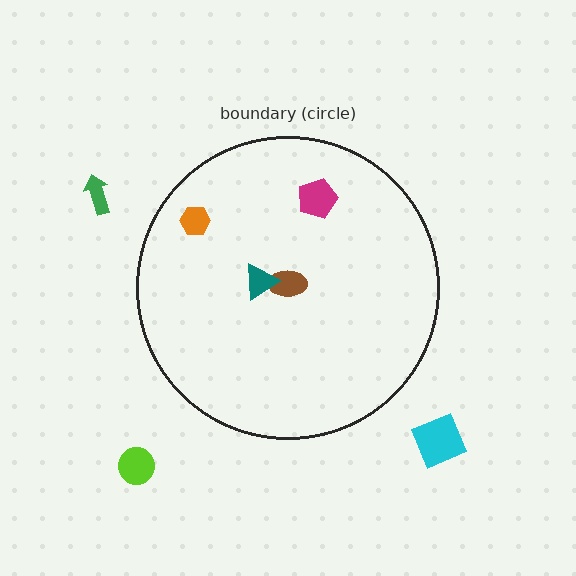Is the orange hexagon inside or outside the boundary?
Inside.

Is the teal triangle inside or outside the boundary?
Inside.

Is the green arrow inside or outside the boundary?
Outside.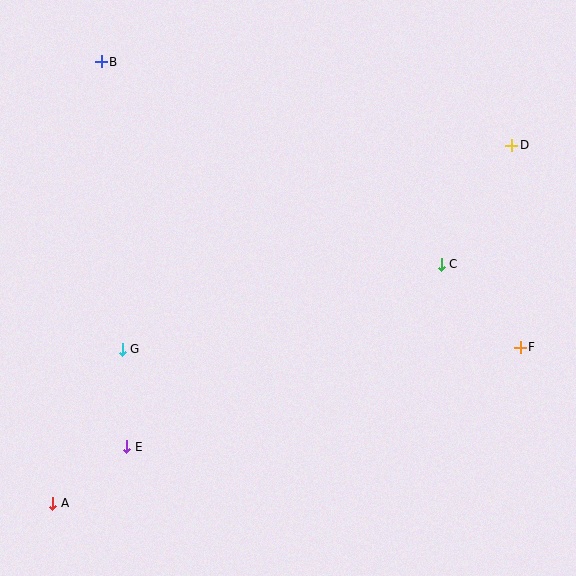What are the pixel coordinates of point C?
Point C is at (441, 264).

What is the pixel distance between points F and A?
The distance between F and A is 493 pixels.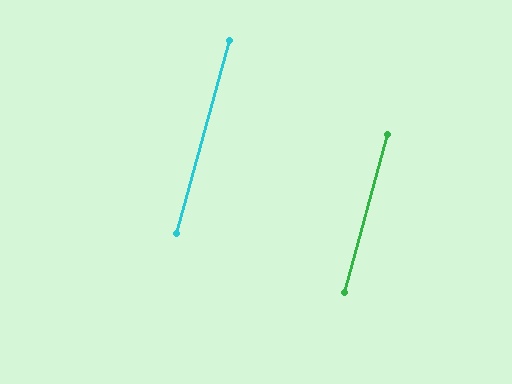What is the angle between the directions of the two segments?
Approximately 0 degrees.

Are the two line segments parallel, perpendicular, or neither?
Parallel — their directions differ by only 0.0°.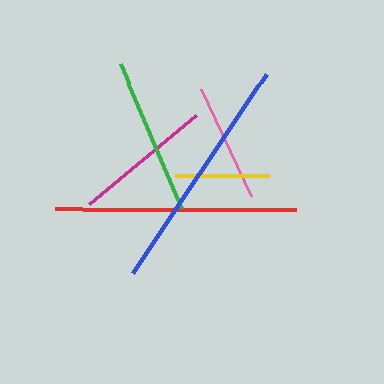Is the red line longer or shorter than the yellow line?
The red line is longer than the yellow line.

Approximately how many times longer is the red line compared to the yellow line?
The red line is approximately 2.6 times the length of the yellow line.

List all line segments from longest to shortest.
From longest to shortest: red, blue, green, magenta, pink, yellow.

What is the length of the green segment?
The green segment is approximately 158 pixels long.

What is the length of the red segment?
The red segment is approximately 240 pixels long.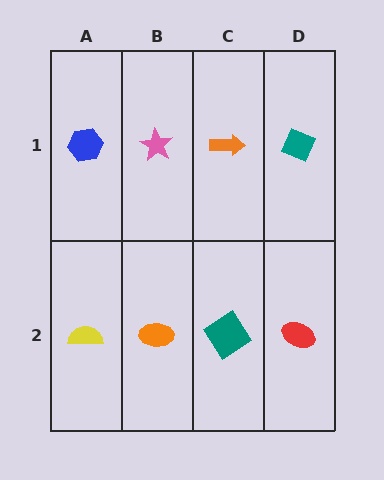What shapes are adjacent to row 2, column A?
A blue hexagon (row 1, column A), an orange ellipse (row 2, column B).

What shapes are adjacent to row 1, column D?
A red ellipse (row 2, column D), an orange arrow (row 1, column C).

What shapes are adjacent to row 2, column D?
A teal diamond (row 1, column D), a teal diamond (row 2, column C).